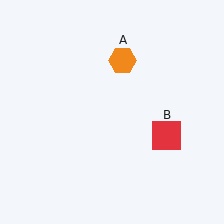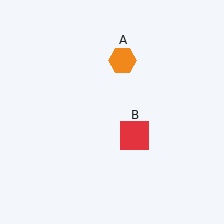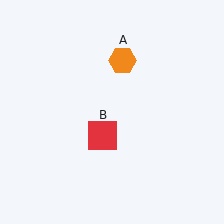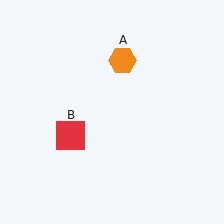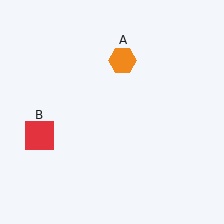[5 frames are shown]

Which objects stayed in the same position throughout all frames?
Orange hexagon (object A) remained stationary.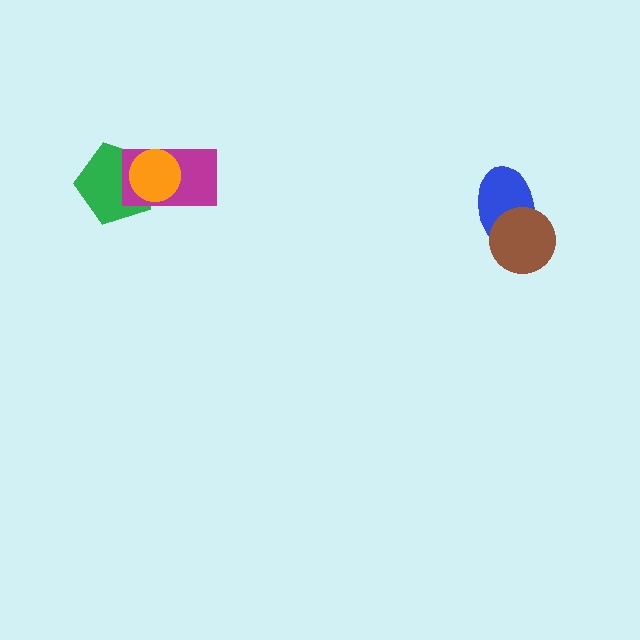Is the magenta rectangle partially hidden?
Yes, it is partially covered by another shape.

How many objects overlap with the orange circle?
2 objects overlap with the orange circle.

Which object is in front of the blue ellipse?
The brown circle is in front of the blue ellipse.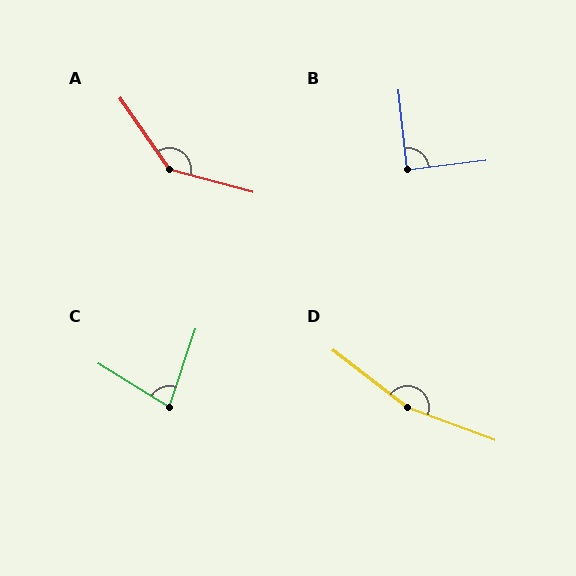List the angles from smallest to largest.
C (77°), B (89°), A (139°), D (162°).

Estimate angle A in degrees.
Approximately 139 degrees.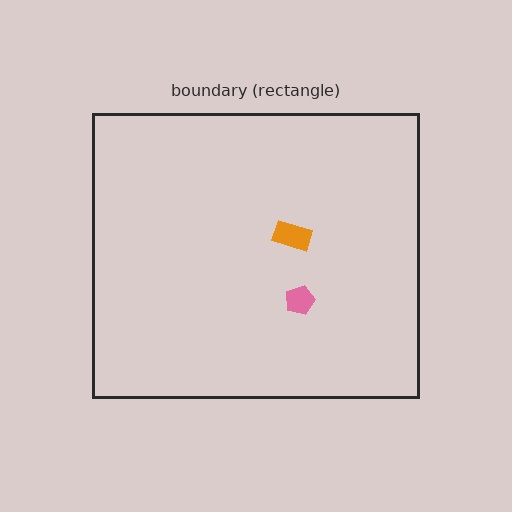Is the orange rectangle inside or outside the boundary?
Inside.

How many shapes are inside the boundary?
2 inside, 0 outside.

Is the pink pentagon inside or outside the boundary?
Inside.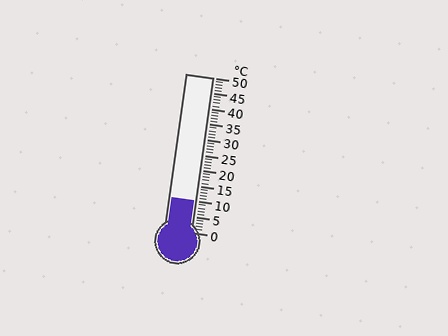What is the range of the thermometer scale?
The thermometer scale ranges from 0°C to 50°C.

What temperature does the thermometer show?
The thermometer shows approximately 10°C.